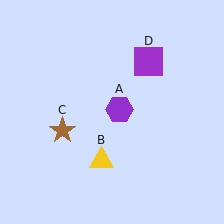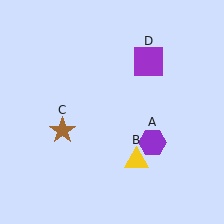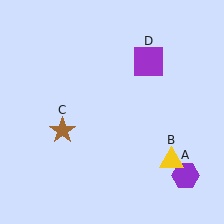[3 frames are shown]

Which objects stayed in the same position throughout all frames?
Brown star (object C) and purple square (object D) remained stationary.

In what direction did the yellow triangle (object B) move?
The yellow triangle (object B) moved right.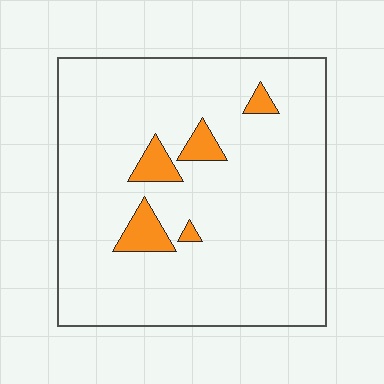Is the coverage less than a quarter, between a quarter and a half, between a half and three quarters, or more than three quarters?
Less than a quarter.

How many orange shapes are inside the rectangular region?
5.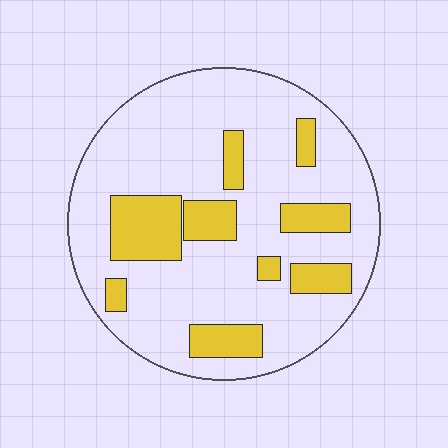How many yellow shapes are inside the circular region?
9.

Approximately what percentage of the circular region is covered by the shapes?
Approximately 20%.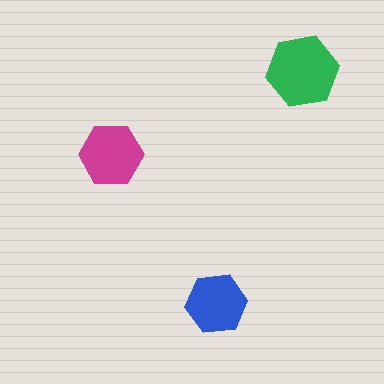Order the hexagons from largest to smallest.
the green one, the magenta one, the blue one.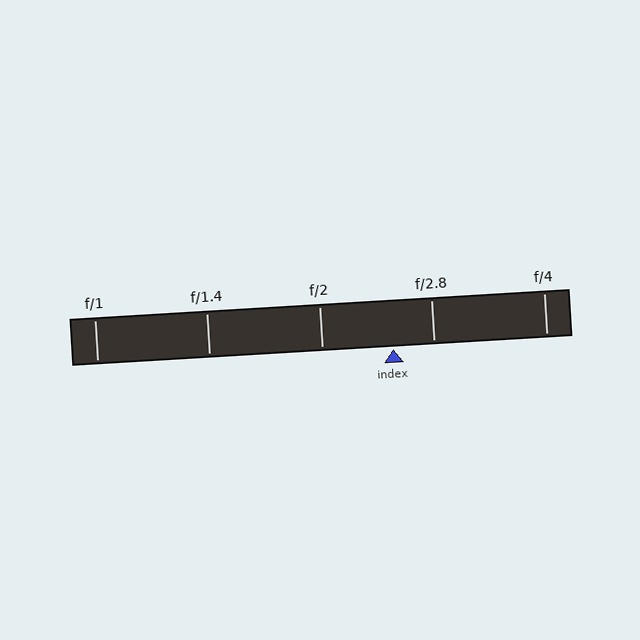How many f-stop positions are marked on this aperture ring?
There are 5 f-stop positions marked.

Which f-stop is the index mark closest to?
The index mark is closest to f/2.8.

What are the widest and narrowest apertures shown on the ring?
The widest aperture shown is f/1 and the narrowest is f/4.